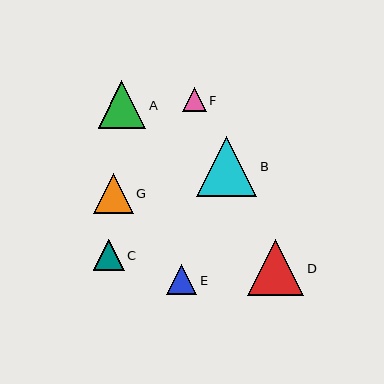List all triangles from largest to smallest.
From largest to smallest: B, D, A, G, C, E, F.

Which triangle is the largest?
Triangle B is the largest with a size of approximately 60 pixels.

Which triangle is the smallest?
Triangle F is the smallest with a size of approximately 24 pixels.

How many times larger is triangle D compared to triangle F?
Triangle D is approximately 2.4 times the size of triangle F.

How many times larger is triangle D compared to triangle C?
Triangle D is approximately 1.8 times the size of triangle C.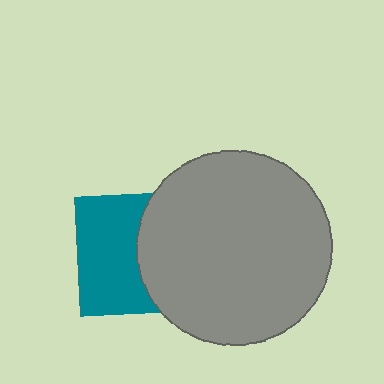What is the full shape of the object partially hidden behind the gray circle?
The partially hidden object is a teal square.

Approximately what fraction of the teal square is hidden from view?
Roughly 45% of the teal square is hidden behind the gray circle.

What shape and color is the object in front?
The object in front is a gray circle.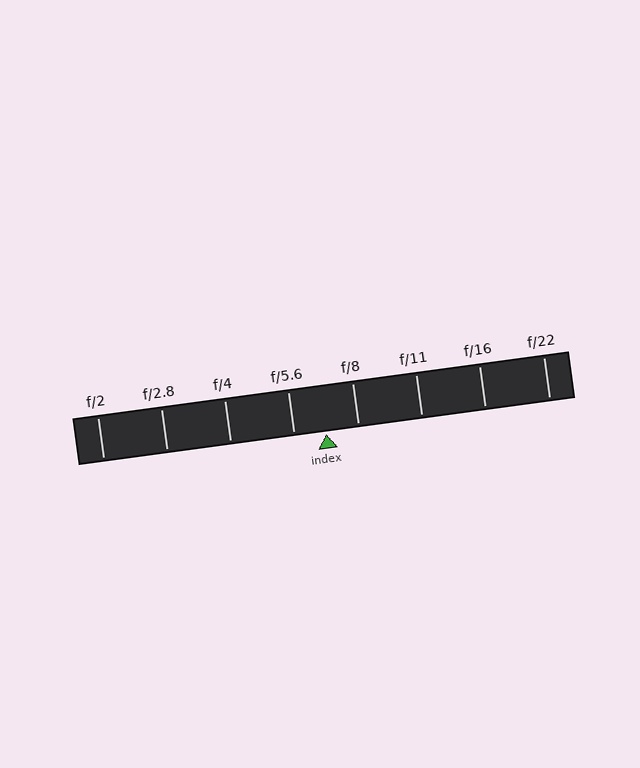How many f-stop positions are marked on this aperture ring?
There are 8 f-stop positions marked.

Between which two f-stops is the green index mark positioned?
The index mark is between f/5.6 and f/8.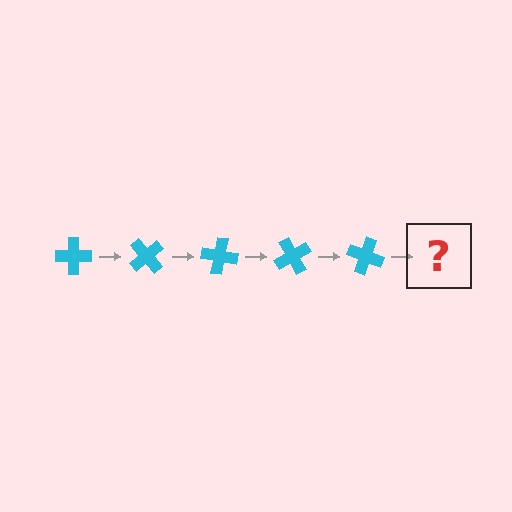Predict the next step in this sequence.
The next step is a cyan cross rotated 250 degrees.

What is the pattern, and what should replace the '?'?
The pattern is that the cross rotates 50 degrees each step. The '?' should be a cyan cross rotated 250 degrees.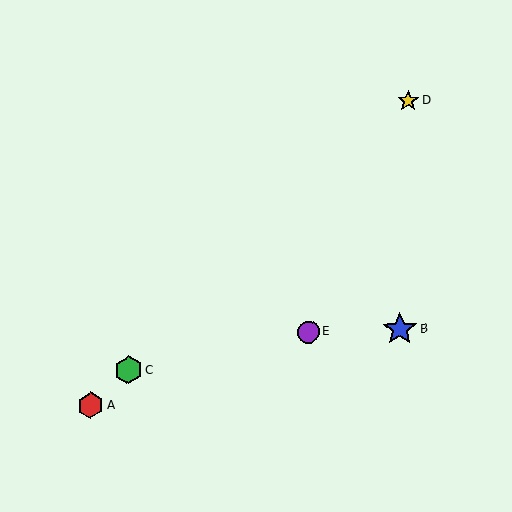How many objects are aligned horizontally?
2 objects (B, E) are aligned horizontally.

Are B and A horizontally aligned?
No, B is at y≈329 and A is at y≈405.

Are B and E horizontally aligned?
Yes, both are at y≈329.